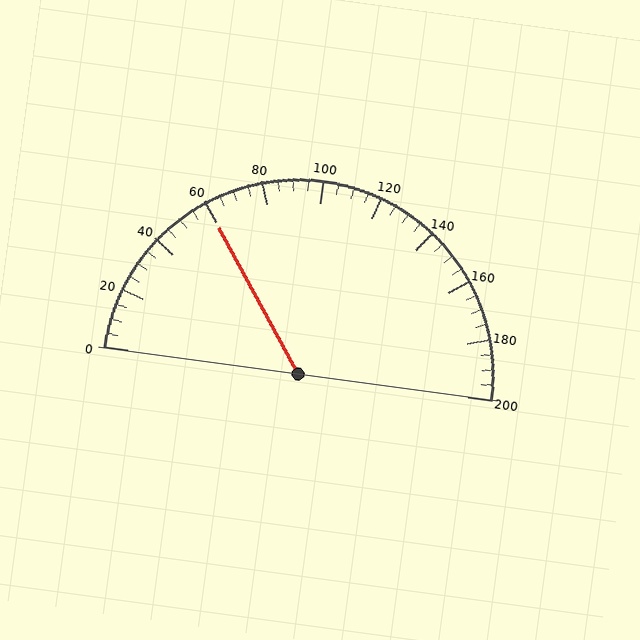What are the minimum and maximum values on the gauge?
The gauge ranges from 0 to 200.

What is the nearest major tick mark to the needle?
The nearest major tick mark is 60.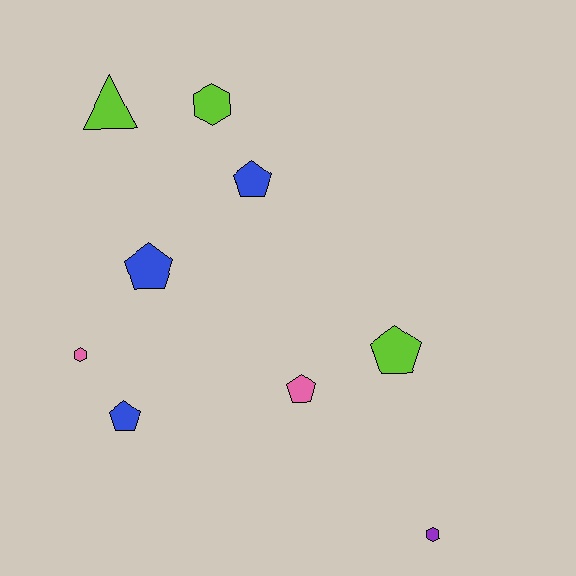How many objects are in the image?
There are 9 objects.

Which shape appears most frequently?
Pentagon, with 5 objects.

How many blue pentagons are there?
There are 3 blue pentagons.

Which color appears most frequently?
Blue, with 3 objects.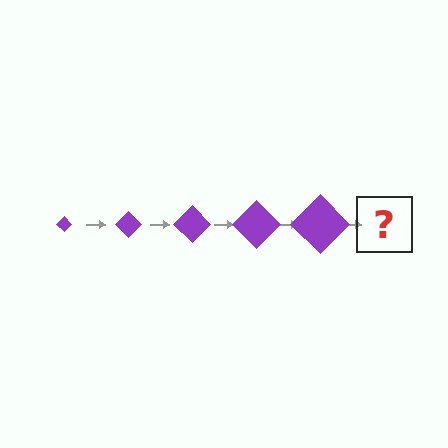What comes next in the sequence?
The next element should be a purple diamond, larger than the previous one.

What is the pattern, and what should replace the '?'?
The pattern is that the diamond gets progressively larger each step. The '?' should be a purple diamond, larger than the previous one.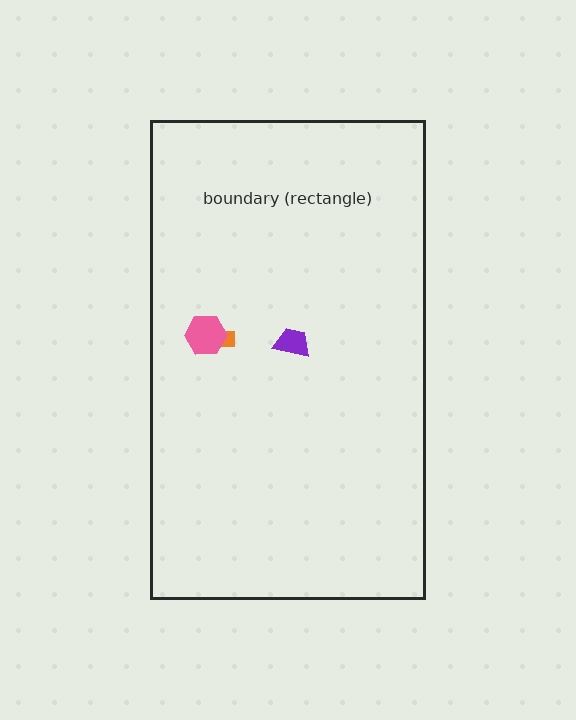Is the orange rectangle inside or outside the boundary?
Inside.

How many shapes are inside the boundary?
3 inside, 0 outside.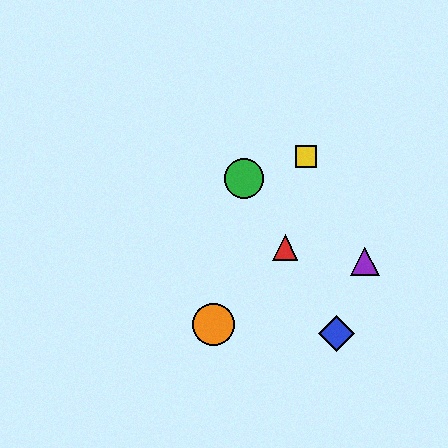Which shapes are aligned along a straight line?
The red triangle, the blue diamond, the green circle are aligned along a straight line.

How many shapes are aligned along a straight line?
3 shapes (the red triangle, the blue diamond, the green circle) are aligned along a straight line.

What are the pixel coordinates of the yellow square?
The yellow square is at (306, 156).